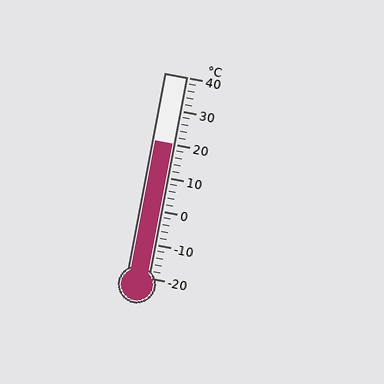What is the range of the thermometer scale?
The thermometer scale ranges from -20°C to 40°C.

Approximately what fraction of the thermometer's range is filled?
The thermometer is filled to approximately 65% of its range.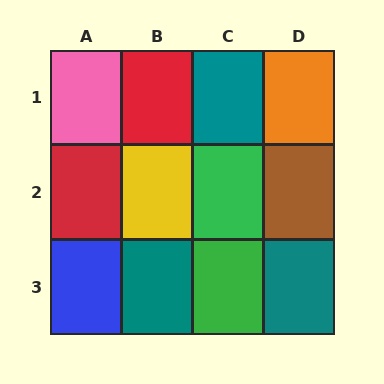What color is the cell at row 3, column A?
Blue.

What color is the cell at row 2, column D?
Brown.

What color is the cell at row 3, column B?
Teal.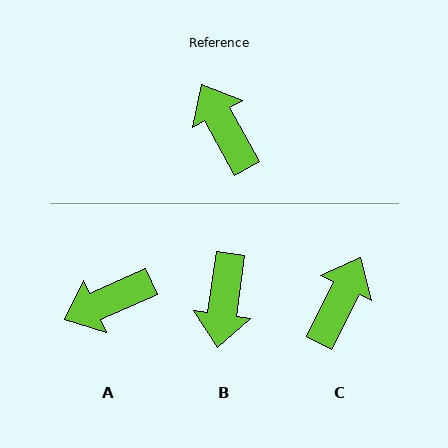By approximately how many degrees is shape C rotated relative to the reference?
Approximately 55 degrees clockwise.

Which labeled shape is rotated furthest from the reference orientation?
B, about 143 degrees away.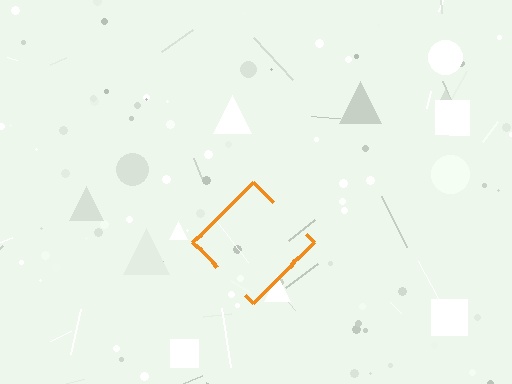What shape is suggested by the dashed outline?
The dashed outline suggests a diamond.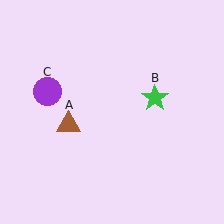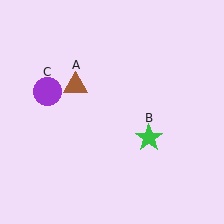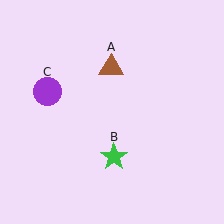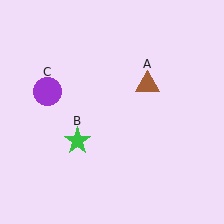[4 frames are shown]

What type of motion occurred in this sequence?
The brown triangle (object A), green star (object B) rotated clockwise around the center of the scene.